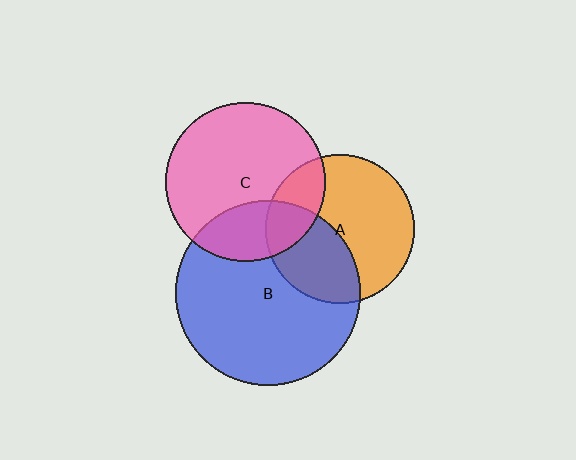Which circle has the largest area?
Circle B (blue).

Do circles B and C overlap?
Yes.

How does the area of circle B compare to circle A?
Approximately 1.6 times.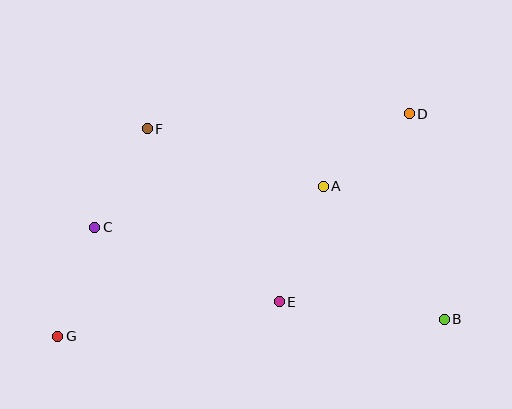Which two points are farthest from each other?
Points D and G are farthest from each other.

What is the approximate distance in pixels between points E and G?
The distance between E and G is approximately 224 pixels.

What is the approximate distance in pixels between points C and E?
The distance between C and E is approximately 199 pixels.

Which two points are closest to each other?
Points C and F are closest to each other.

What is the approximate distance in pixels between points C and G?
The distance between C and G is approximately 115 pixels.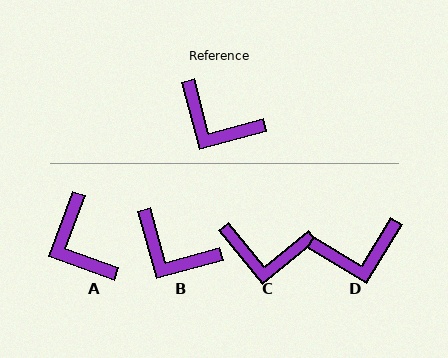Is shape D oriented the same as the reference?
No, it is off by about 44 degrees.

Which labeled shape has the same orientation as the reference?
B.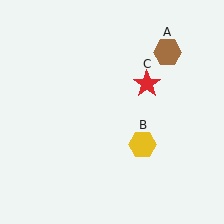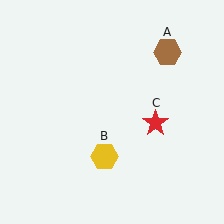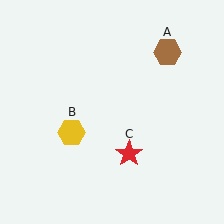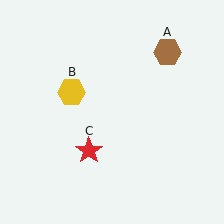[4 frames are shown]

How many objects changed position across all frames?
2 objects changed position: yellow hexagon (object B), red star (object C).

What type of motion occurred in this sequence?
The yellow hexagon (object B), red star (object C) rotated clockwise around the center of the scene.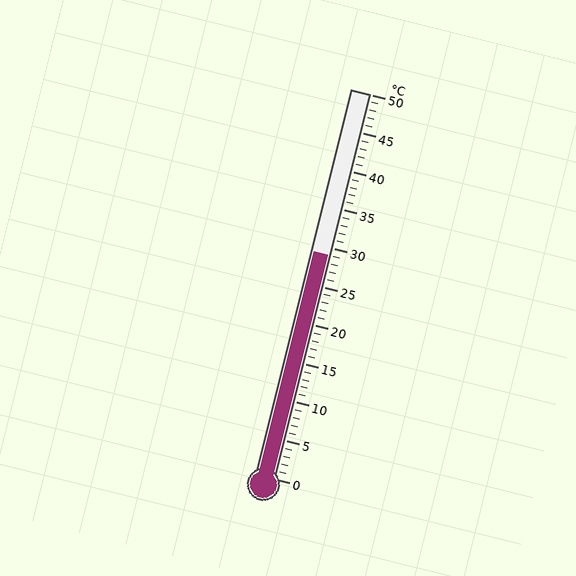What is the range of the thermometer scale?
The thermometer scale ranges from 0°C to 50°C.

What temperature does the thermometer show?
The thermometer shows approximately 29°C.